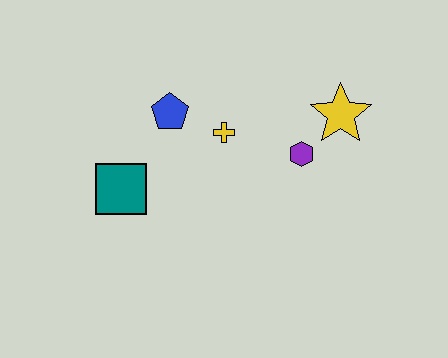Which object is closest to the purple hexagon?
The yellow star is closest to the purple hexagon.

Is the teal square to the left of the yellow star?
Yes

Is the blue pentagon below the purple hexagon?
No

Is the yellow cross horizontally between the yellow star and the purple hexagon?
No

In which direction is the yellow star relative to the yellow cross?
The yellow star is to the right of the yellow cross.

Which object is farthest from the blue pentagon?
The yellow star is farthest from the blue pentagon.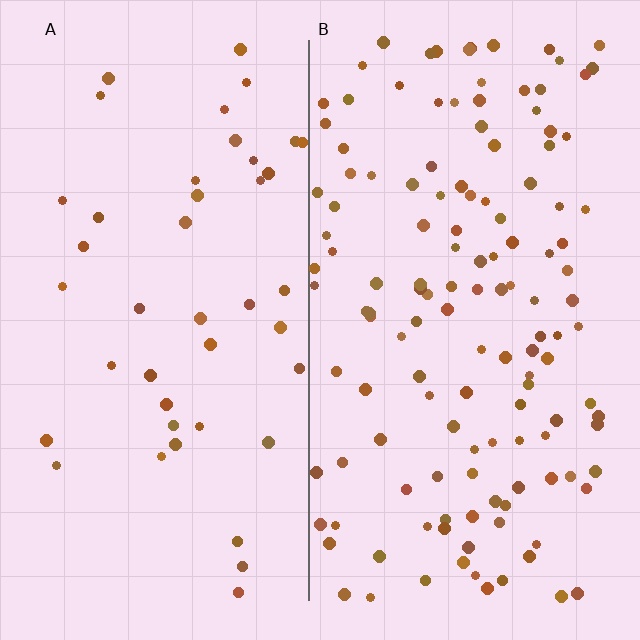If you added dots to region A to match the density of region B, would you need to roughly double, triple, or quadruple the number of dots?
Approximately triple.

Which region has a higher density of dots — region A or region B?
B (the right).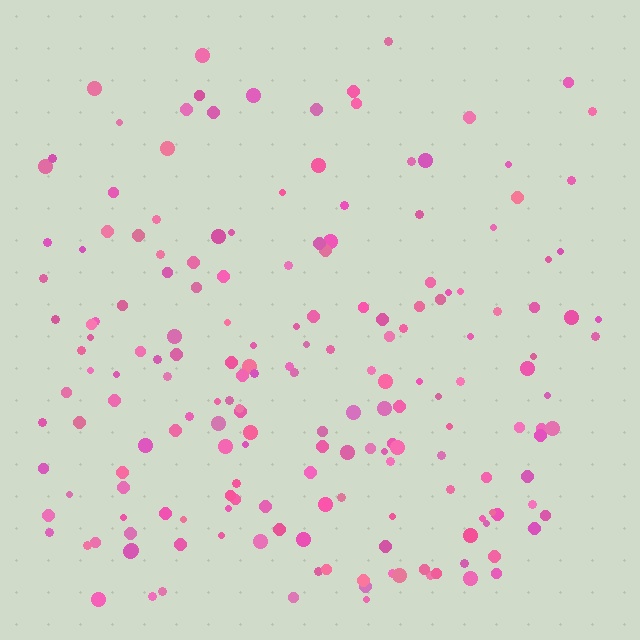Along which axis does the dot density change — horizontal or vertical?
Vertical.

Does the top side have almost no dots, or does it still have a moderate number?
Still a moderate number, just noticeably fewer than the bottom.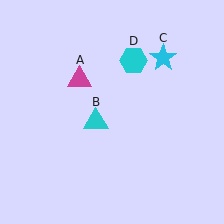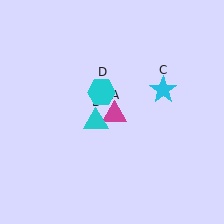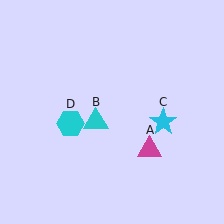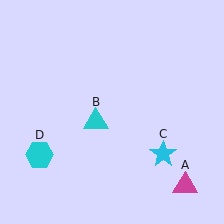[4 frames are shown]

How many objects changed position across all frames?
3 objects changed position: magenta triangle (object A), cyan star (object C), cyan hexagon (object D).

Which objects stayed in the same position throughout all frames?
Cyan triangle (object B) remained stationary.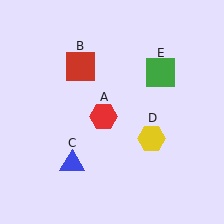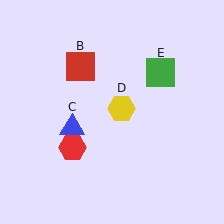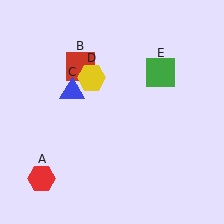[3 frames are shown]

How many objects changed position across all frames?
3 objects changed position: red hexagon (object A), blue triangle (object C), yellow hexagon (object D).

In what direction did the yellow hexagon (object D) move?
The yellow hexagon (object D) moved up and to the left.